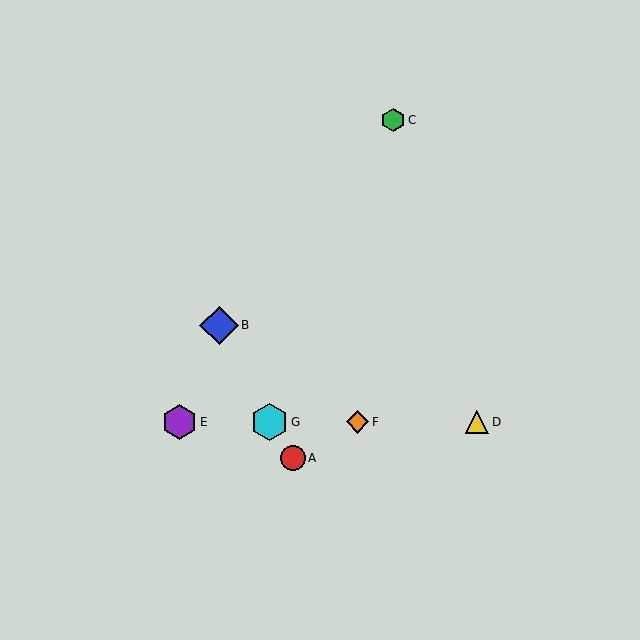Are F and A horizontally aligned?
No, F is at y≈422 and A is at y≈458.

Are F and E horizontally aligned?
Yes, both are at y≈422.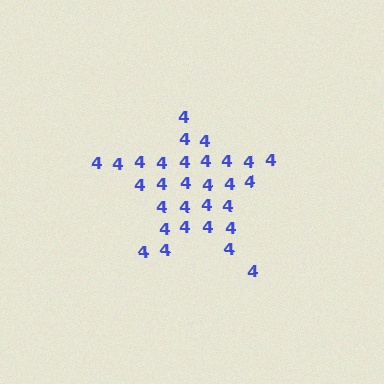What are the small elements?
The small elements are digit 4's.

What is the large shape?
The large shape is a star.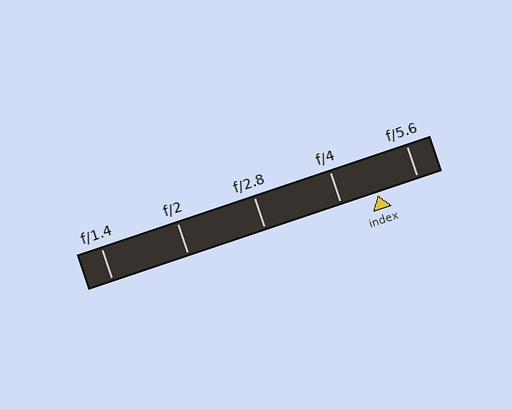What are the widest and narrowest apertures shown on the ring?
The widest aperture shown is f/1.4 and the narrowest is f/5.6.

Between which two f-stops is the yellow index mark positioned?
The index mark is between f/4 and f/5.6.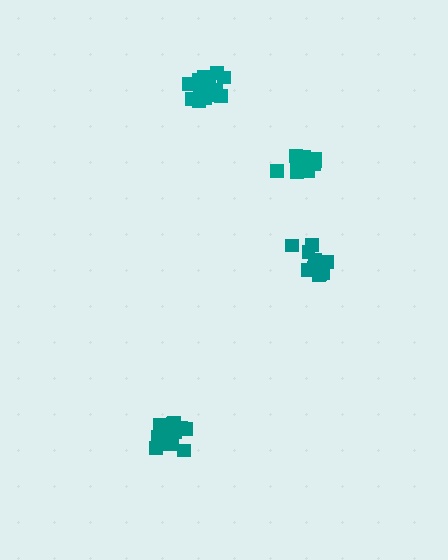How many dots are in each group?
Group 1: 14 dots, Group 2: 17 dots, Group 3: 16 dots, Group 4: 12 dots (59 total).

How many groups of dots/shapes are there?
There are 4 groups.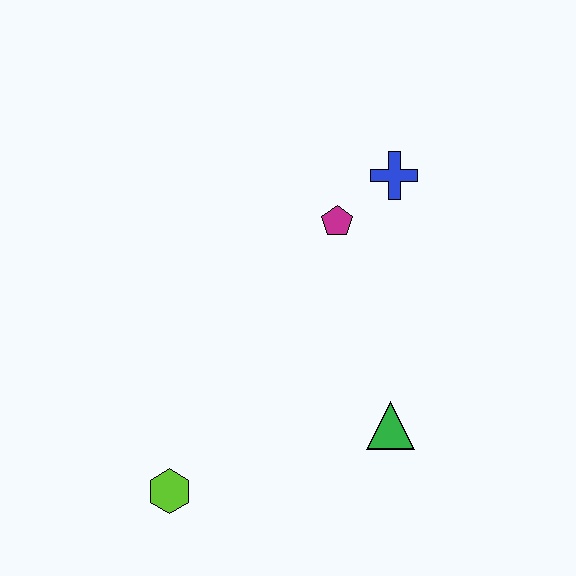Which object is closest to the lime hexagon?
The green triangle is closest to the lime hexagon.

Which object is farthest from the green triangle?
The blue cross is farthest from the green triangle.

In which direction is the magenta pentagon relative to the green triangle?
The magenta pentagon is above the green triangle.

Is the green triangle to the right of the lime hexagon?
Yes